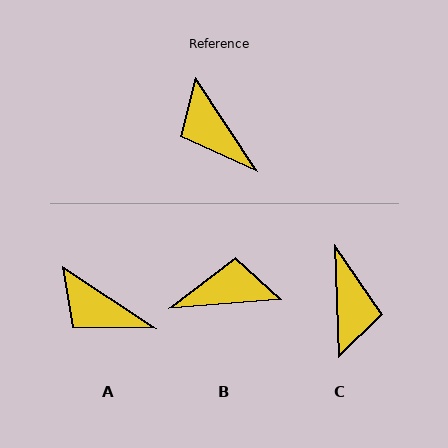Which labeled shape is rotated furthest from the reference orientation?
C, about 148 degrees away.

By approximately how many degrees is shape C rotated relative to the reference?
Approximately 148 degrees counter-clockwise.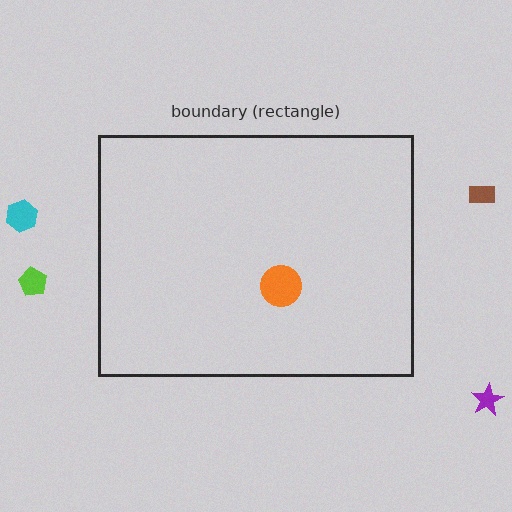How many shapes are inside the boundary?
1 inside, 4 outside.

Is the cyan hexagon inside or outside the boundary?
Outside.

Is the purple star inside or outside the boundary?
Outside.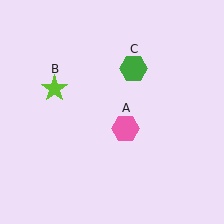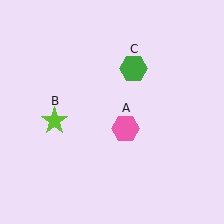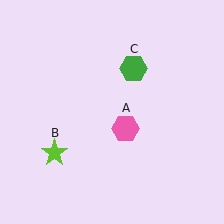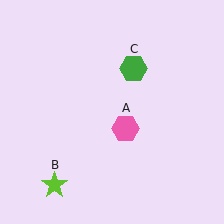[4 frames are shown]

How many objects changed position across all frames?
1 object changed position: lime star (object B).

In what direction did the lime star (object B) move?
The lime star (object B) moved down.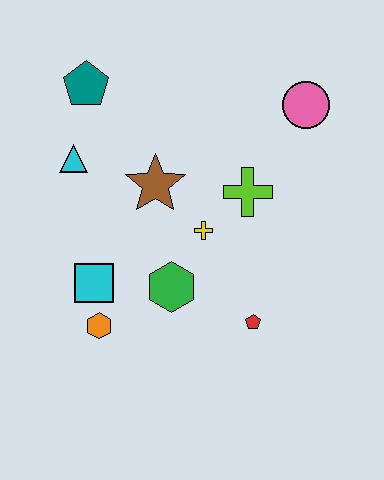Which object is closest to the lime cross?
The yellow cross is closest to the lime cross.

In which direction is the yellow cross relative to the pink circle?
The yellow cross is below the pink circle.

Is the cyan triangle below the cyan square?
No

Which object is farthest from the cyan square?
The pink circle is farthest from the cyan square.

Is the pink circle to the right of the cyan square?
Yes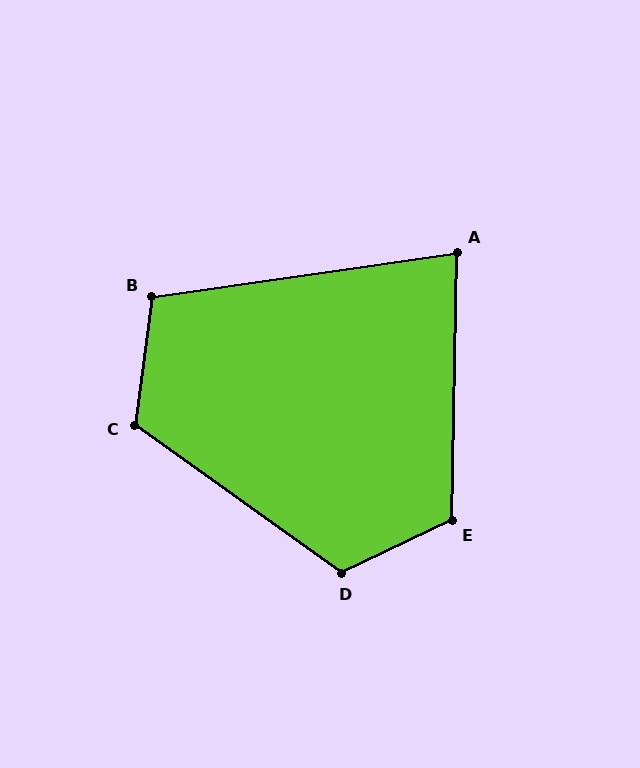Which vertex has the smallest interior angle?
A, at approximately 81 degrees.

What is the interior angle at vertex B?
Approximately 106 degrees (obtuse).